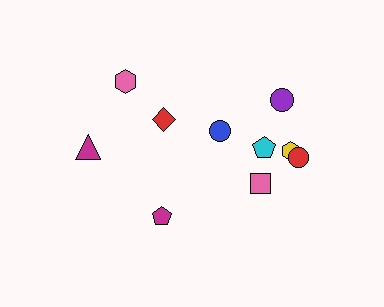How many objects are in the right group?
There are 6 objects.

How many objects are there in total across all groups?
There are 10 objects.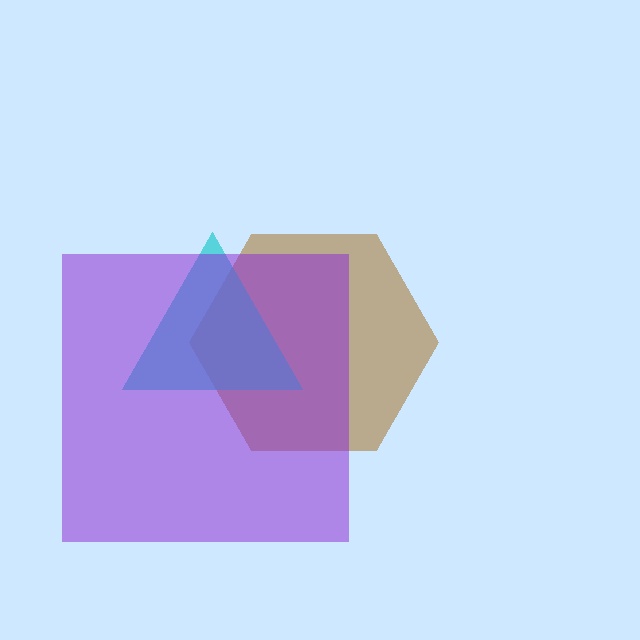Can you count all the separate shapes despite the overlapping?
Yes, there are 3 separate shapes.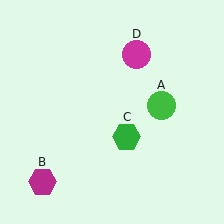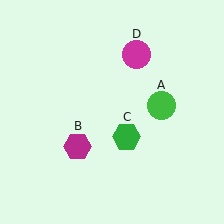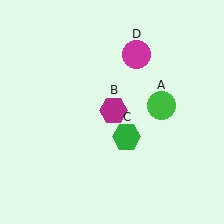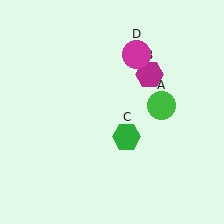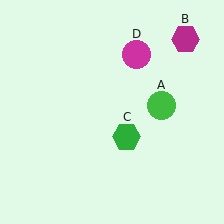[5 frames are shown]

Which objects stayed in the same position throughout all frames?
Green circle (object A) and green hexagon (object C) and magenta circle (object D) remained stationary.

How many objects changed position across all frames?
1 object changed position: magenta hexagon (object B).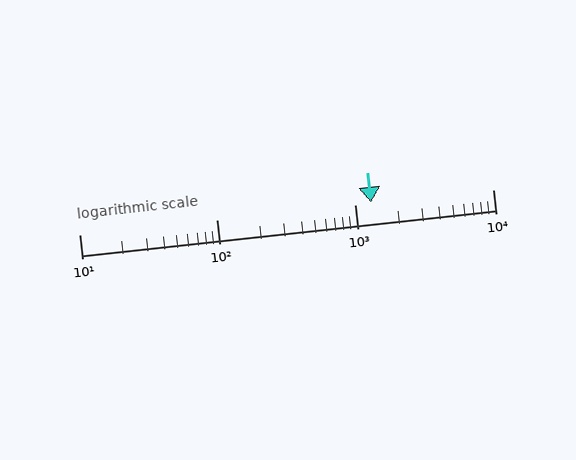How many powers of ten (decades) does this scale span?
The scale spans 3 decades, from 10 to 10000.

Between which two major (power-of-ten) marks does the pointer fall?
The pointer is between 1000 and 10000.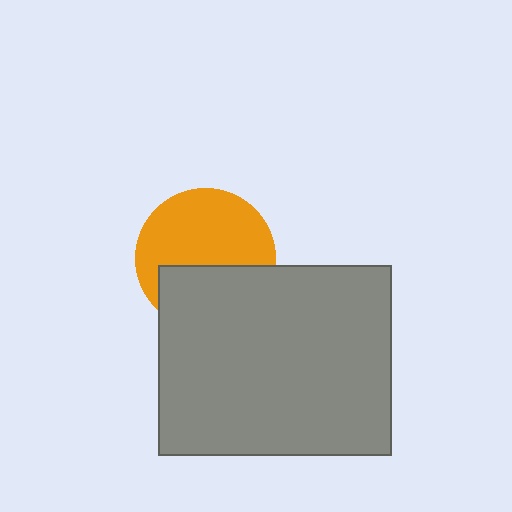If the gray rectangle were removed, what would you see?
You would see the complete orange circle.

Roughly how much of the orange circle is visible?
About half of it is visible (roughly 60%).